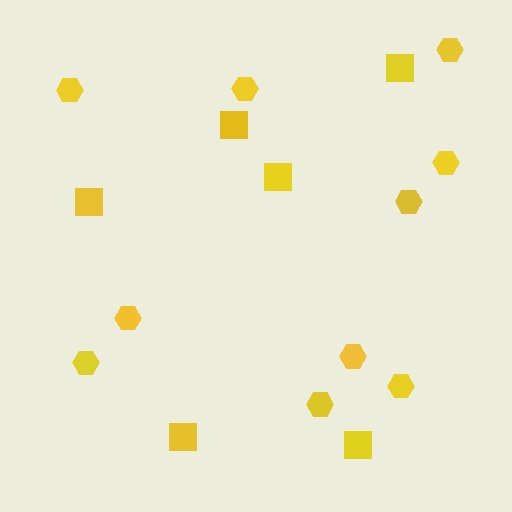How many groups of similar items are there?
There are 2 groups: one group of squares (6) and one group of hexagons (10).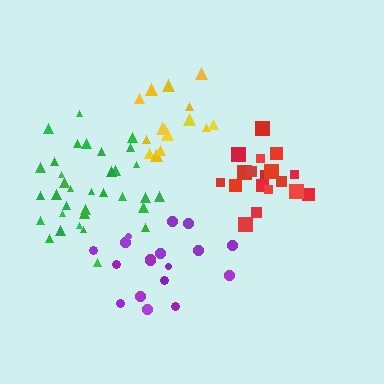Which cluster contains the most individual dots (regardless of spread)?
Green (34).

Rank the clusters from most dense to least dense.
red, green, yellow, purple.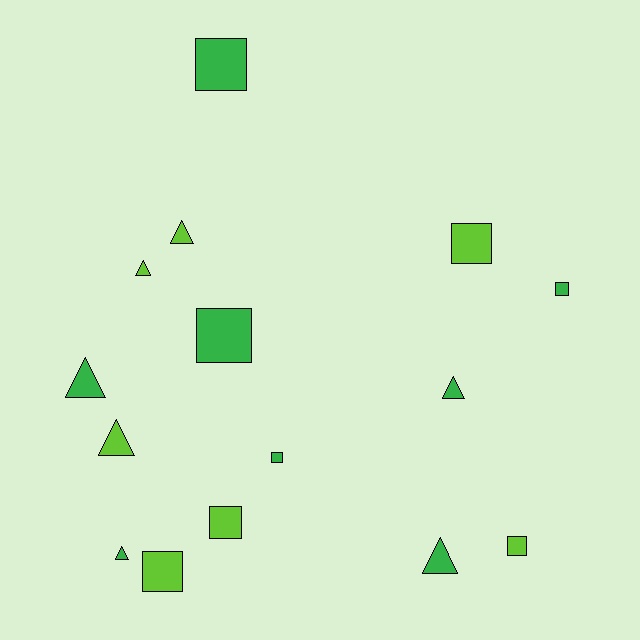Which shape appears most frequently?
Square, with 8 objects.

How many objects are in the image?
There are 15 objects.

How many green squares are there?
There are 4 green squares.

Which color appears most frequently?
Green, with 8 objects.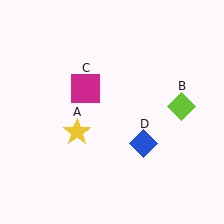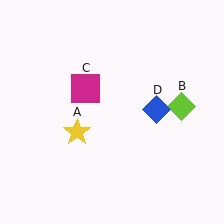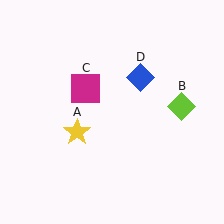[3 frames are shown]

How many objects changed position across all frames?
1 object changed position: blue diamond (object D).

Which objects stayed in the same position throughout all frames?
Yellow star (object A) and lime diamond (object B) and magenta square (object C) remained stationary.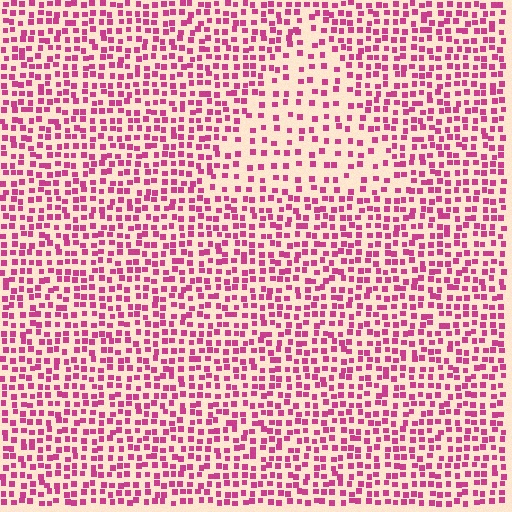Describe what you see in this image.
The image contains small magenta elements arranged at two different densities. A triangle-shaped region is visible where the elements are less densely packed than the surrounding area.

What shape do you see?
I see a triangle.